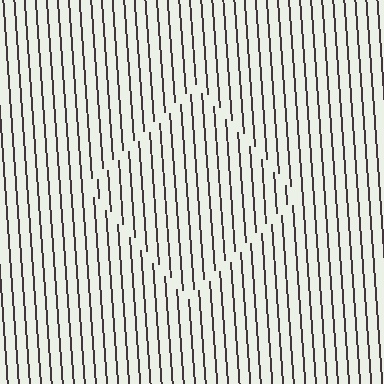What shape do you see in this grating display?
An illusory square. The interior of the shape contains the same grating, shifted by half a period — the contour is defined by the phase discontinuity where line-ends from the inner and outer gratings abut.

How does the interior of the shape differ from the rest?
The interior of the shape contains the same grating, shifted by half a period — the contour is defined by the phase discontinuity where line-ends from the inner and outer gratings abut.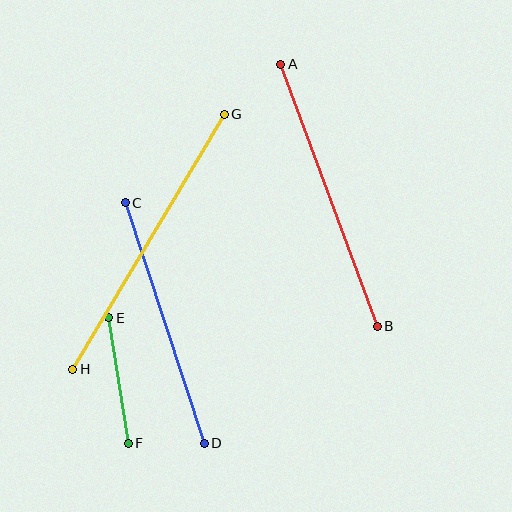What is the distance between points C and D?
The distance is approximately 253 pixels.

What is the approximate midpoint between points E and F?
The midpoint is at approximately (119, 381) pixels.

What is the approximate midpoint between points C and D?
The midpoint is at approximately (165, 323) pixels.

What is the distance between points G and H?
The distance is approximately 297 pixels.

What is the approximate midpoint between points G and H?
The midpoint is at approximately (148, 242) pixels.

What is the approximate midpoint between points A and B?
The midpoint is at approximately (329, 195) pixels.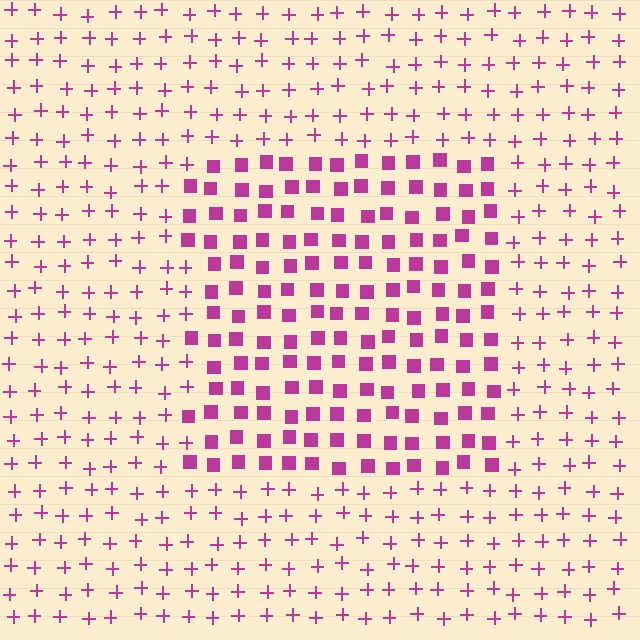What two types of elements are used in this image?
The image uses squares inside the rectangle region and plus signs outside it.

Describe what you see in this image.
The image is filled with small magenta elements arranged in a uniform grid. A rectangle-shaped region contains squares, while the surrounding area contains plus signs. The boundary is defined purely by the change in element shape.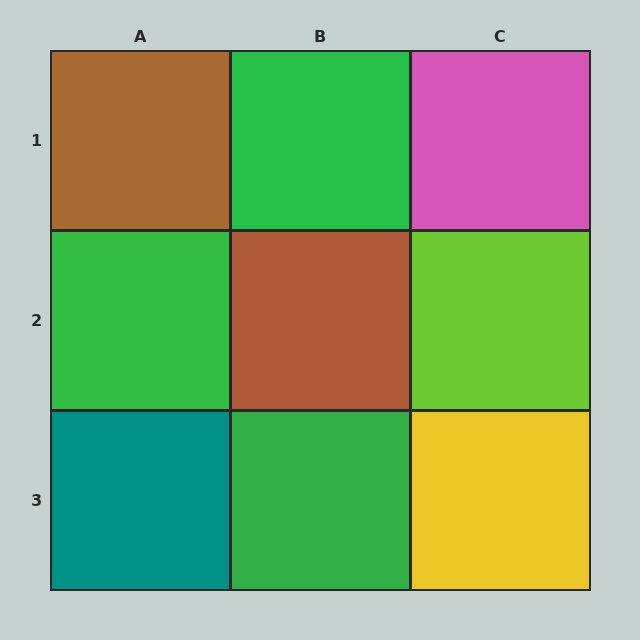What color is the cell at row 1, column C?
Pink.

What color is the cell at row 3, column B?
Green.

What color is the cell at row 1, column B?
Green.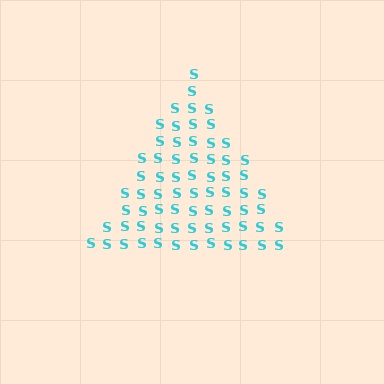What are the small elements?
The small elements are letter S's.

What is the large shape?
The large shape is a triangle.